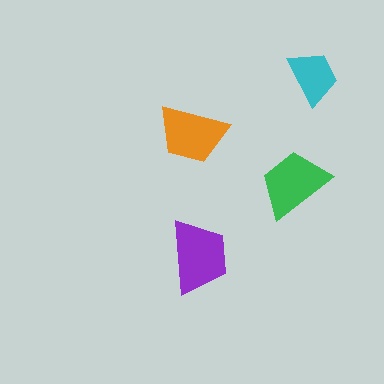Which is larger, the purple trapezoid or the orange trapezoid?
The purple one.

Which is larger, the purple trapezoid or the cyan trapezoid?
The purple one.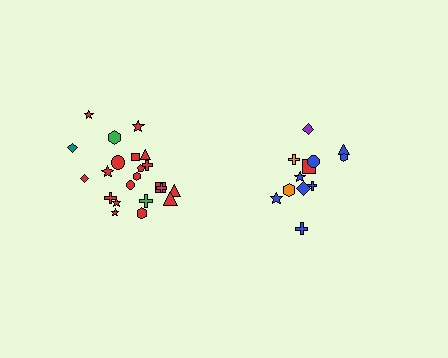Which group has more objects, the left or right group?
The left group.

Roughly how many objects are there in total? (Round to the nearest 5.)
Roughly 35 objects in total.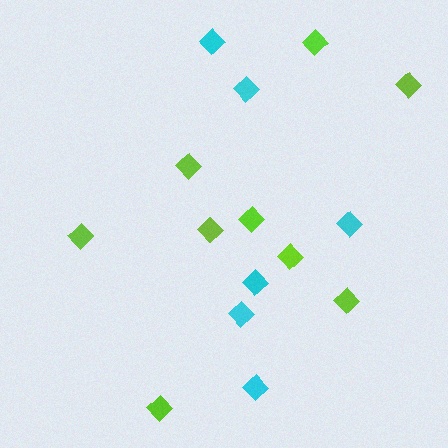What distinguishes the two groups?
There are 2 groups: one group of lime diamonds (9) and one group of cyan diamonds (6).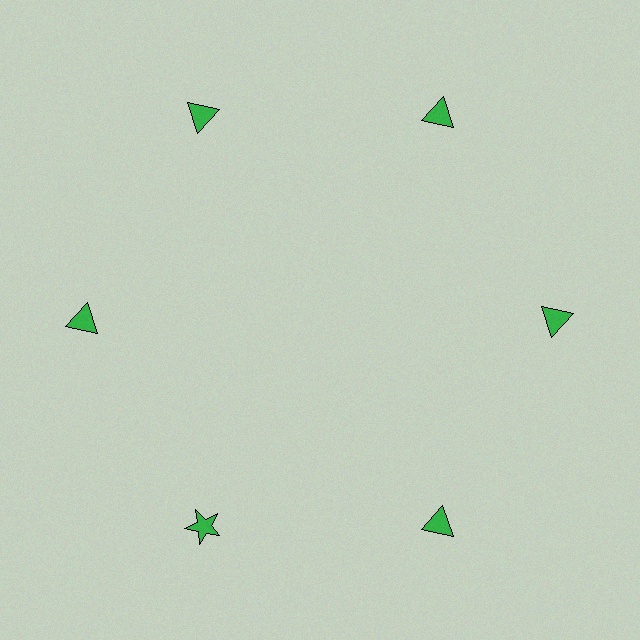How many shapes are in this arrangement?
There are 6 shapes arranged in a ring pattern.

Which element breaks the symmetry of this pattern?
The green star at roughly the 7 o'clock position breaks the symmetry. All other shapes are green triangles.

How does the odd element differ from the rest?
It has a different shape: star instead of triangle.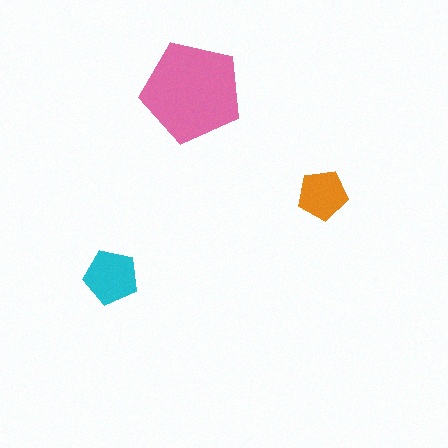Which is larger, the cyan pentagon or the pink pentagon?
The pink one.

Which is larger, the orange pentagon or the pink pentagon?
The pink one.